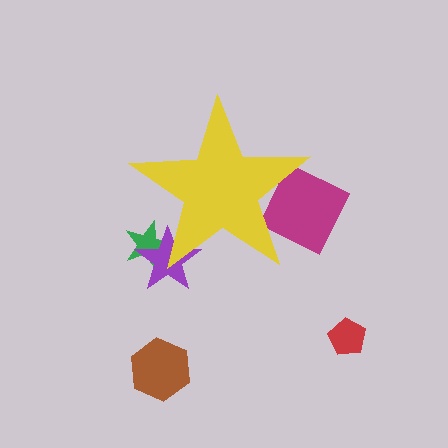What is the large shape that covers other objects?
A yellow star.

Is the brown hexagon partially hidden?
No, the brown hexagon is fully visible.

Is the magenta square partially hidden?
Yes, the magenta square is partially hidden behind the yellow star.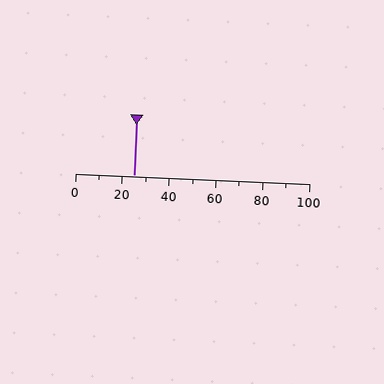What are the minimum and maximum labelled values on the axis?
The axis runs from 0 to 100.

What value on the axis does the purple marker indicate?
The marker indicates approximately 25.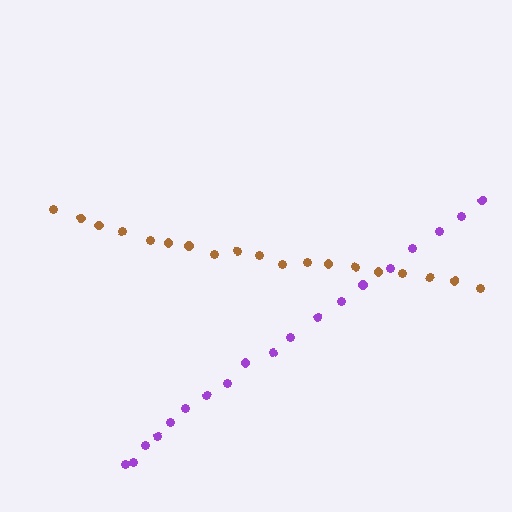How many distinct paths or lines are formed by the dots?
There are 2 distinct paths.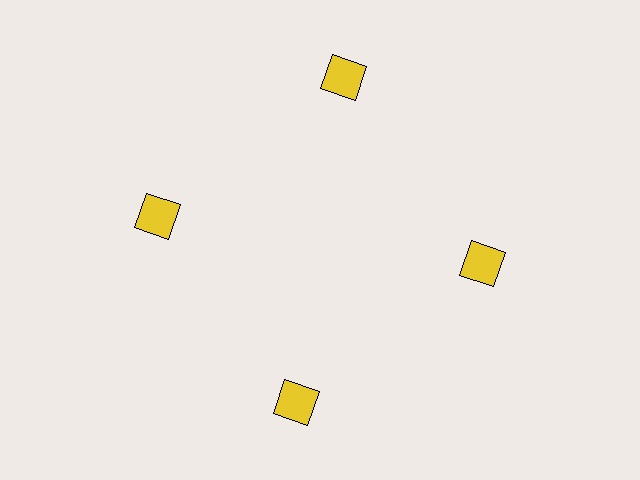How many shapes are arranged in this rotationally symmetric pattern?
There are 4 shapes, arranged in 4 groups of 1.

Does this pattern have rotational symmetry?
Yes, this pattern has 4-fold rotational symmetry. It looks the same after rotating 90 degrees around the center.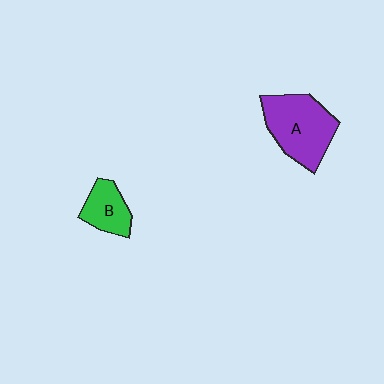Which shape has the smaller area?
Shape B (green).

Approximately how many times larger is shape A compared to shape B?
Approximately 2.0 times.